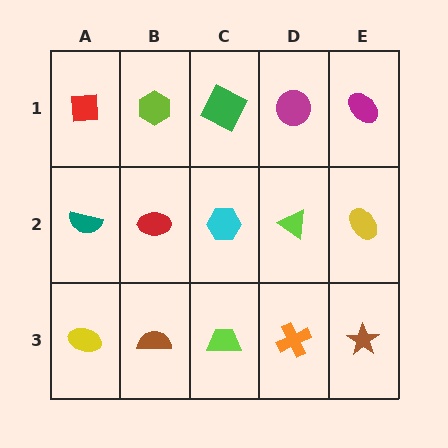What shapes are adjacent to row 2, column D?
A magenta circle (row 1, column D), an orange cross (row 3, column D), a cyan hexagon (row 2, column C), a yellow ellipse (row 2, column E).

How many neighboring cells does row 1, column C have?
3.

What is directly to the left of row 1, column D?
A green square.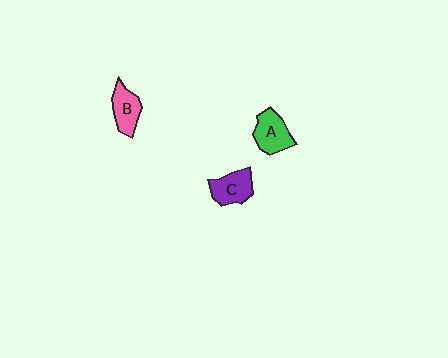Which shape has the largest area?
Shape A (green).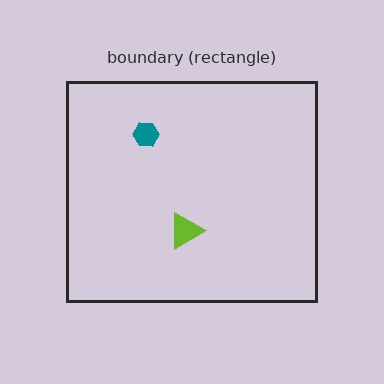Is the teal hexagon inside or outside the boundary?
Inside.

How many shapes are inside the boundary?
2 inside, 0 outside.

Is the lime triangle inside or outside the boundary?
Inside.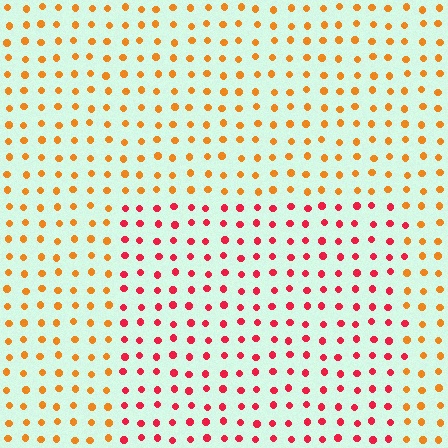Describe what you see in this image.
The image is filled with small orange elements in a uniform arrangement. A rectangle-shaped region is visible where the elements are tinted to a slightly different hue, forming a subtle color boundary.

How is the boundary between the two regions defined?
The boundary is defined purely by a slight shift in hue (about 42 degrees). Spacing, size, and orientation are identical on both sides.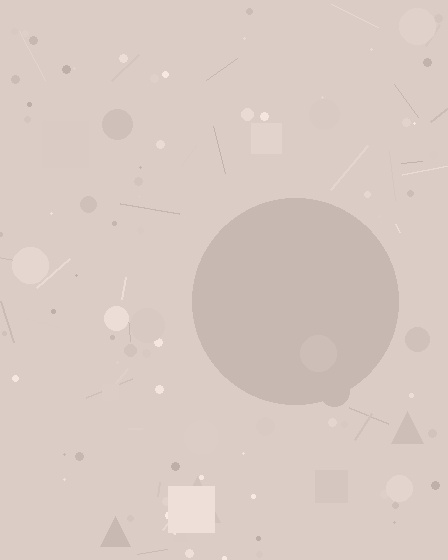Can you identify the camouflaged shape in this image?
The camouflaged shape is a circle.